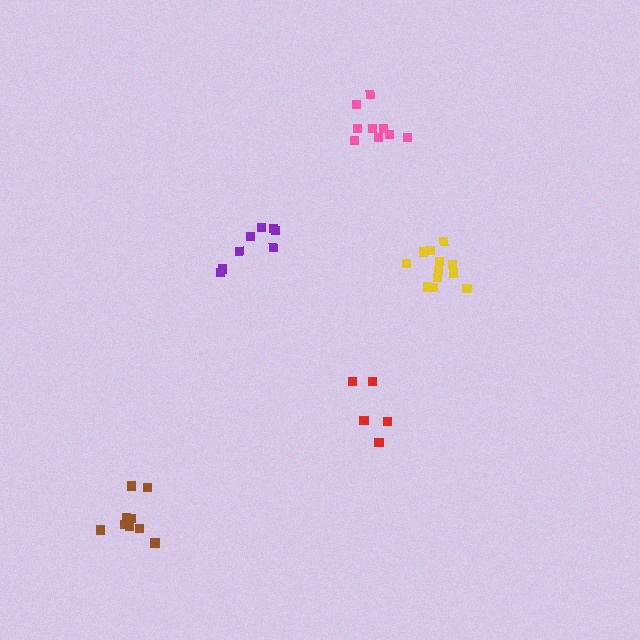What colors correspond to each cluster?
The clusters are colored: brown, purple, yellow, red, pink.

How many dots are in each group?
Group 1: 9 dots, Group 2: 8 dots, Group 3: 12 dots, Group 4: 6 dots, Group 5: 9 dots (44 total).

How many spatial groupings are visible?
There are 5 spatial groupings.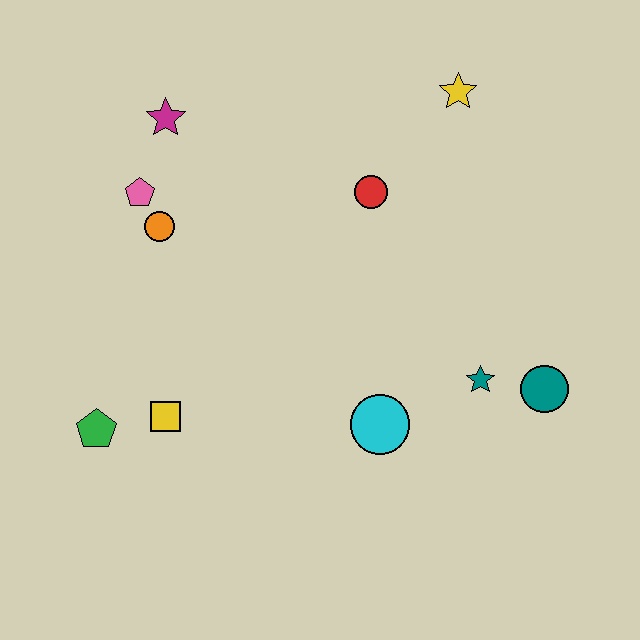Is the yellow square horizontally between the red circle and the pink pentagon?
Yes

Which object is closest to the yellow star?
The red circle is closest to the yellow star.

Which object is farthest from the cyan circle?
The magenta star is farthest from the cyan circle.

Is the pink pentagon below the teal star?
No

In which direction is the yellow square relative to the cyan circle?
The yellow square is to the left of the cyan circle.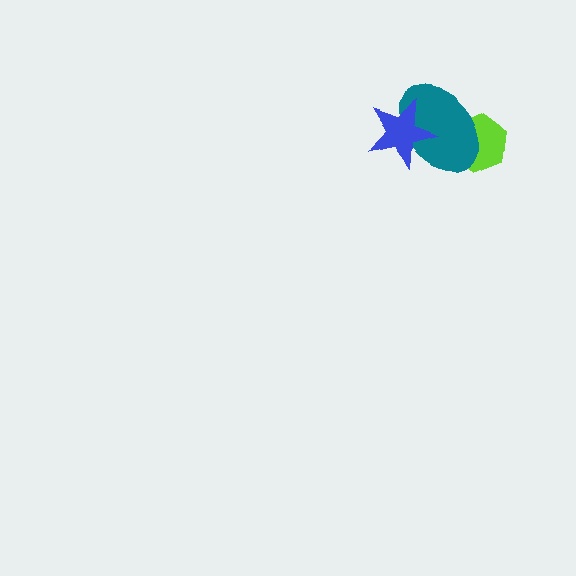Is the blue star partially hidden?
No, no other shape covers it.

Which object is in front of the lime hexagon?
The teal ellipse is in front of the lime hexagon.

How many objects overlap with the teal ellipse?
2 objects overlap with the teal ellipse.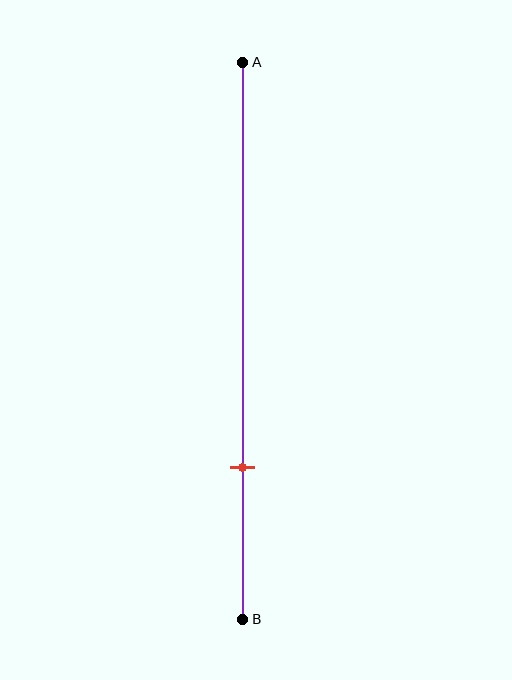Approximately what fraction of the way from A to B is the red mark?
The red mark is approximately 75% of the way from A to B.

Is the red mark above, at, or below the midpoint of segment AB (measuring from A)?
The red mark is below the midpoint of segment AB.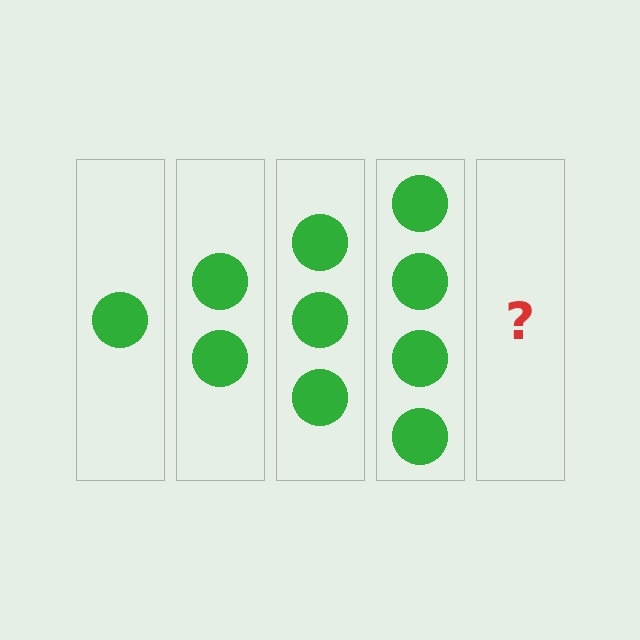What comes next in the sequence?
The next element should be 5 circles.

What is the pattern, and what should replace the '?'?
The pattern is that each step adds one more circle. The '?' should be 5 circles.